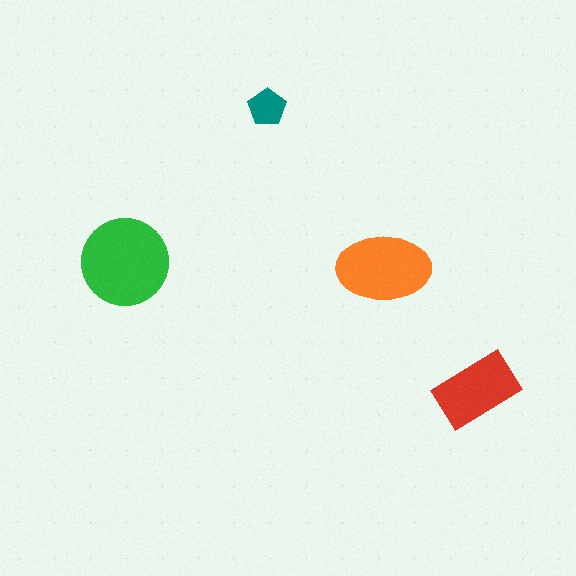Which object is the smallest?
The teal pentagon.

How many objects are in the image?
There are 4 objects in the image.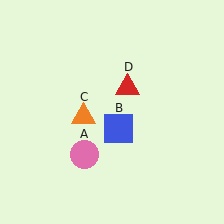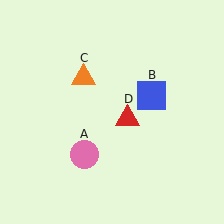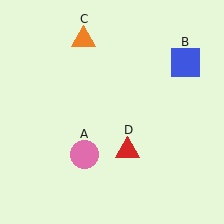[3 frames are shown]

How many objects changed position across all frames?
3 objects changed position: blue square (object B), orange triangle (object C), red triangle (object D).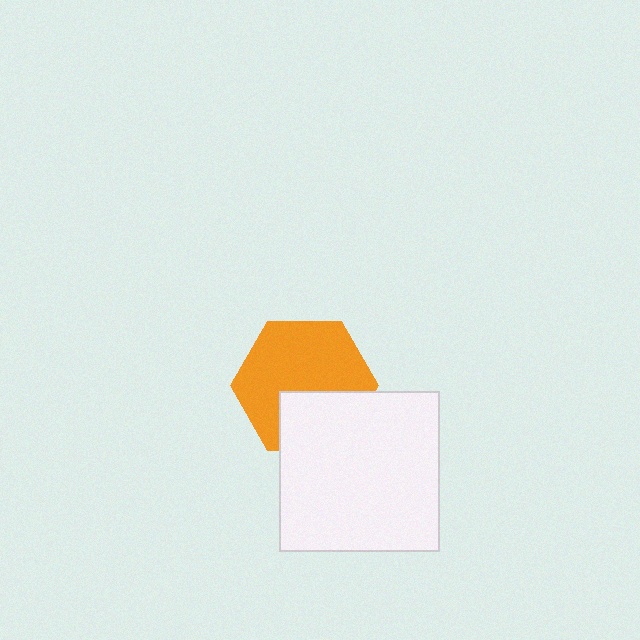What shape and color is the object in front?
The object in front is a white square.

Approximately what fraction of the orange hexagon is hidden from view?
Roughly 33% of the orange hexagon is hidden behind the white square.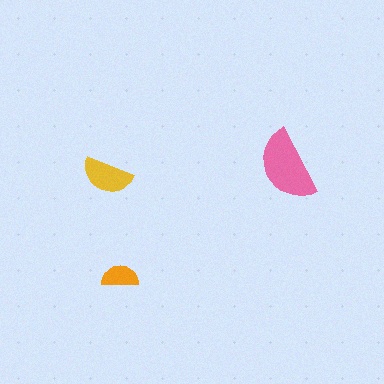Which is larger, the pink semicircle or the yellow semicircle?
The pink one.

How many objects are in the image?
There are 3 objects in the image.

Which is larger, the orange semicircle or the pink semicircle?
The pink one.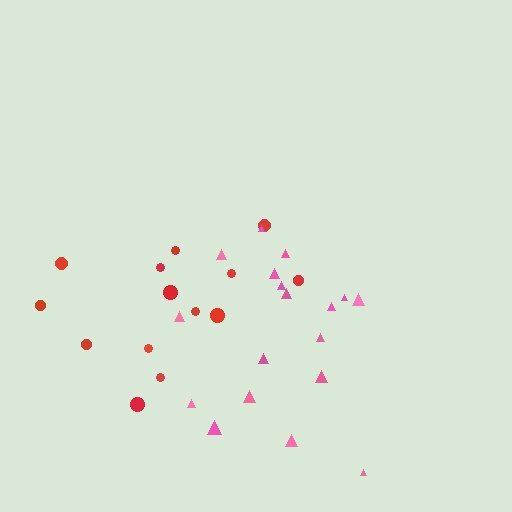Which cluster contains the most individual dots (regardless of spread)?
Pink (18).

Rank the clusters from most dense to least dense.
red, pink.